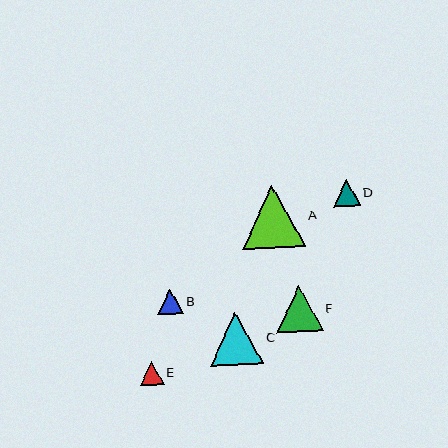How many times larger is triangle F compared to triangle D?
Triangle F is approximately 1.8 times the size of triangle D.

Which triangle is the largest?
Triangle A is the largest with a size of approximately 63 pixels.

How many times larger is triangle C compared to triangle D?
Triangle C is approximately 2.0 times the size of triangle D.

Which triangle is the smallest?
Triangle E is the smallest with a size of approximately 24 pixels.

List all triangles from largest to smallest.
From largest to smallest: A, C, F, D, B, E.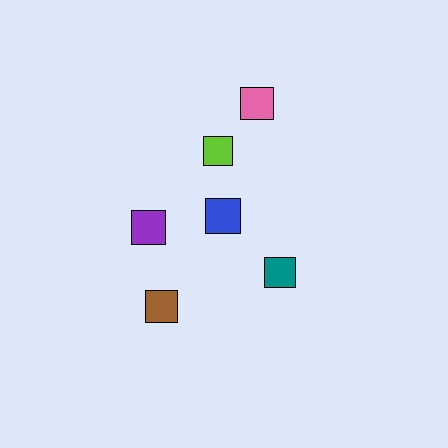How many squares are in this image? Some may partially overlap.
There are 6 squares.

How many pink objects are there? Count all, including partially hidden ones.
There is 1 pink object.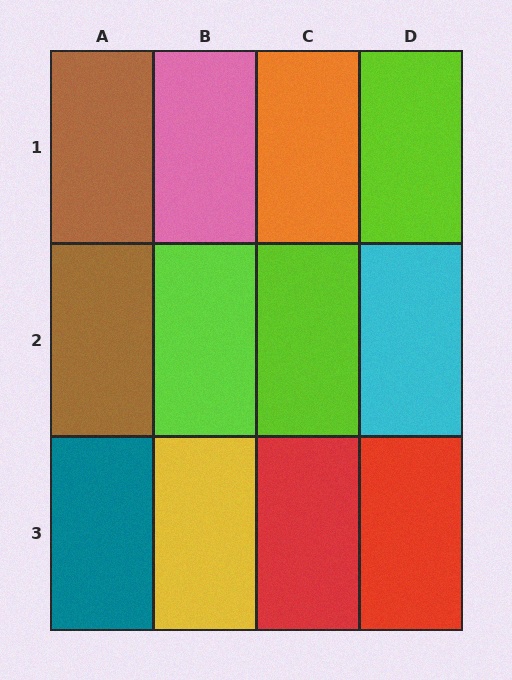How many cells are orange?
1 cell is orange.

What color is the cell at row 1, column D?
Lime.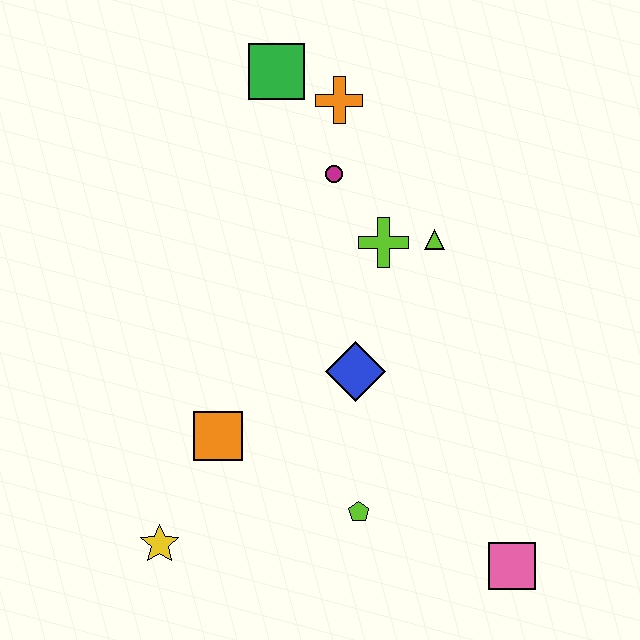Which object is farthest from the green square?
The pink square is farthest from the green square.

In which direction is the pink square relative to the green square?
The pink square is below the green square.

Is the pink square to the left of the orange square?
No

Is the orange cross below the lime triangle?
No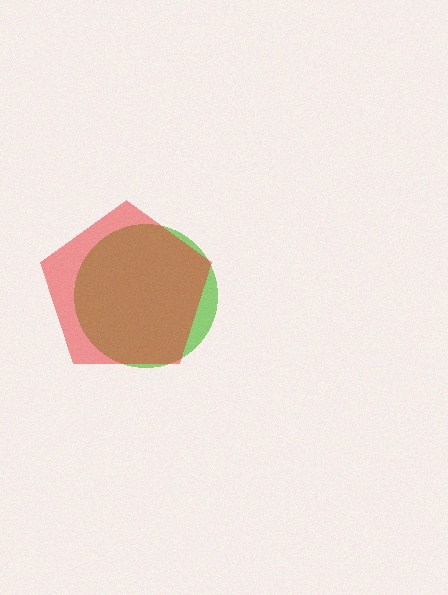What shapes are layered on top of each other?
The layered shapes are: a lime circle, a red pentagon.